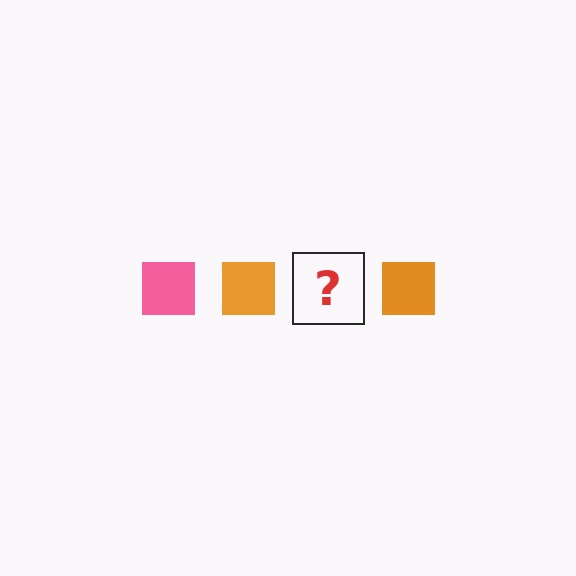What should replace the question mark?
The question mark should be replaced with a pink square.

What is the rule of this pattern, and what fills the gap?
The rule is that the pattern cycles through pink, orange squares. The gap should be filled with a pink square.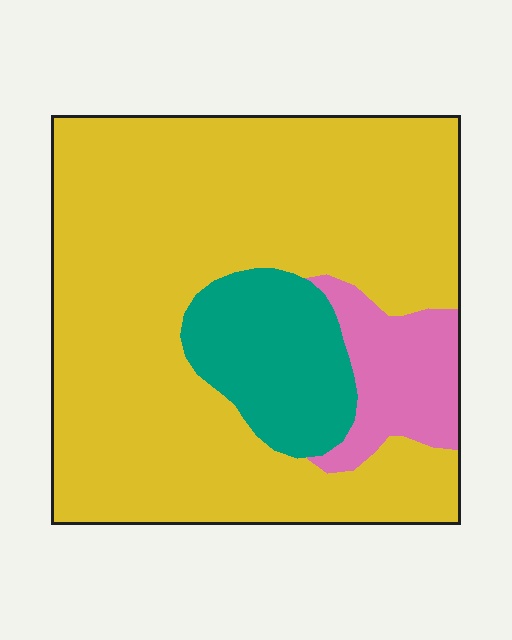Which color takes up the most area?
Yellow, at roughly 75%.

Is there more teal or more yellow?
Yellow.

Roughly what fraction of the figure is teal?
Teal covers about 15% of the figure.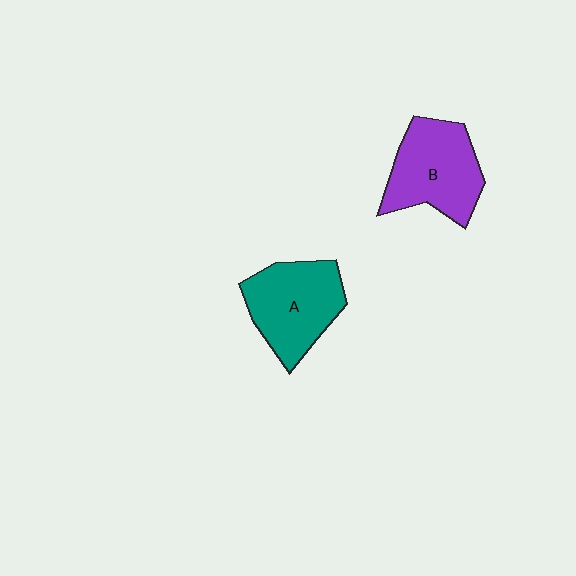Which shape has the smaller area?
Shape A (teal).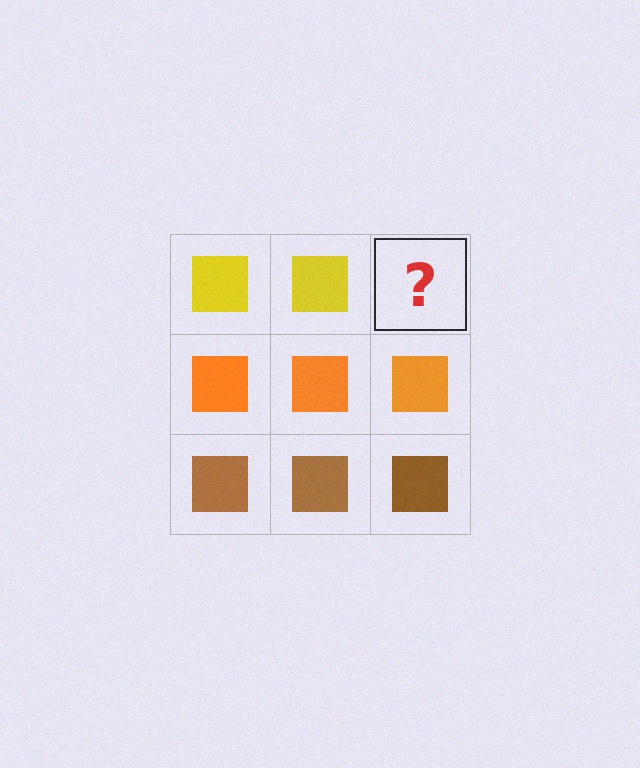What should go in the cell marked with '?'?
The missing cell should contain a yellow square.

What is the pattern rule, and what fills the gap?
The rule is that each row has a consistent color. The gap should be filled with a yellow square.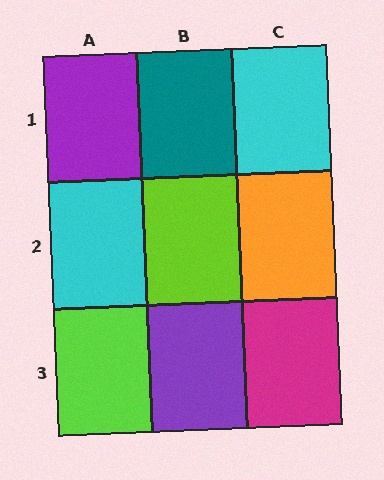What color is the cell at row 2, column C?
Orange.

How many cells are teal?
1 cell is teal.